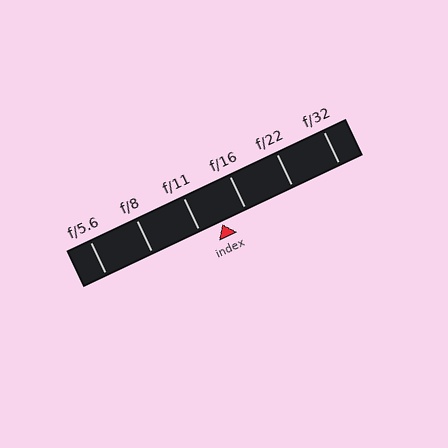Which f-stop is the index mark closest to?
The index mark is closest to f/11.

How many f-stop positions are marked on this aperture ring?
There are 6 f-stop positions marked.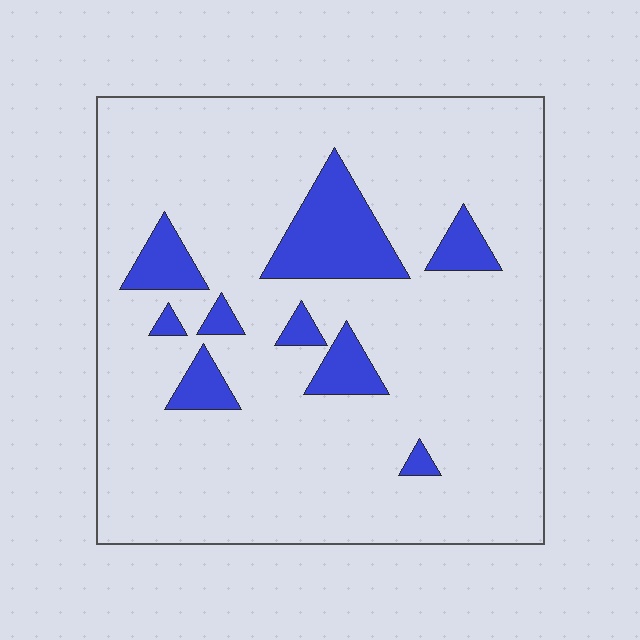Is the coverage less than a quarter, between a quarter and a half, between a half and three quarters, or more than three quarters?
Less than a quarter.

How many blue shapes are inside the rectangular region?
9.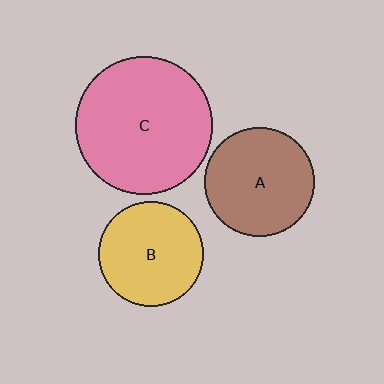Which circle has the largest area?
Circle C (pink).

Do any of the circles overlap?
No, none of the circles overlap.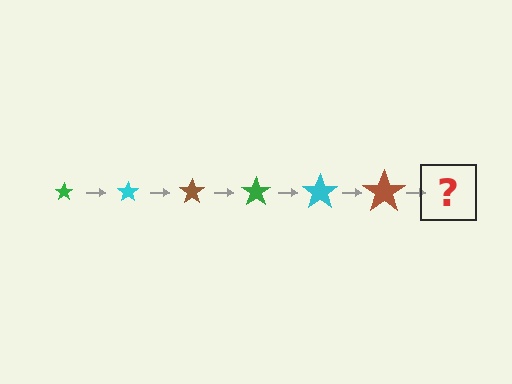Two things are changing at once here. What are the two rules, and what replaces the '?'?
The two rules are that the star grows larger each step and the color cycles through green, cyan, and brown. The '?' should be a green star, larger than the previous one.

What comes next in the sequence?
The next element should be a green star, larger than the previous one.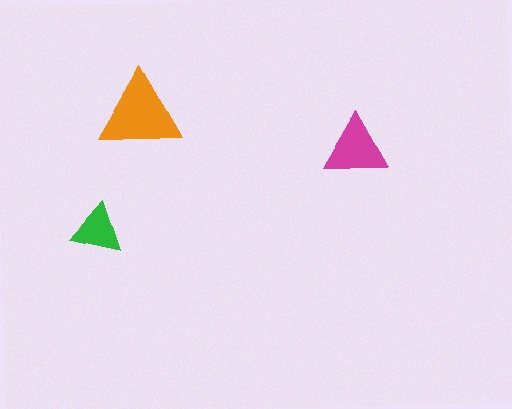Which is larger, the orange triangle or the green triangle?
The orange one.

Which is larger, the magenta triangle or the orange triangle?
The orange one.